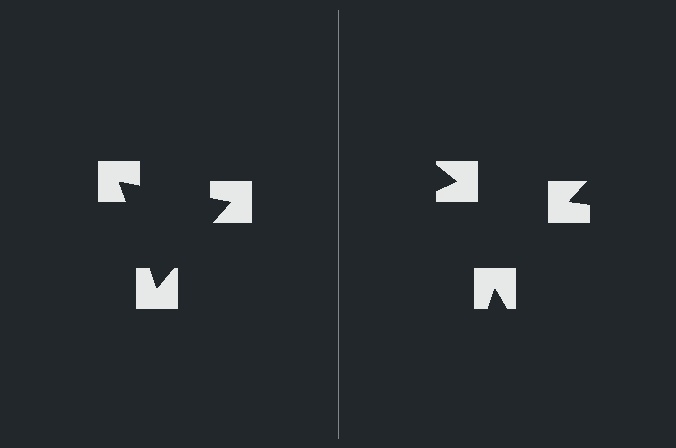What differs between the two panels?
The notched squares are positioned identically on both sides; only the wedge orientations differ. On the left they align to a triangle; on the right they are misaligned.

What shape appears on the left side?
An illusory triangle.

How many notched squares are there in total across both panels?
6 — 3 on each side.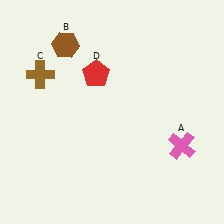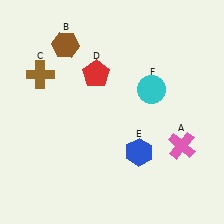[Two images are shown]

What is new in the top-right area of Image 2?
A cyan circle (F) was added in the top-right area of Image 2.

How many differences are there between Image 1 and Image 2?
There are 2 differences between the two images.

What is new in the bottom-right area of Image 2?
A blue hexagon (E) was added in the bottom-right area of Image 2.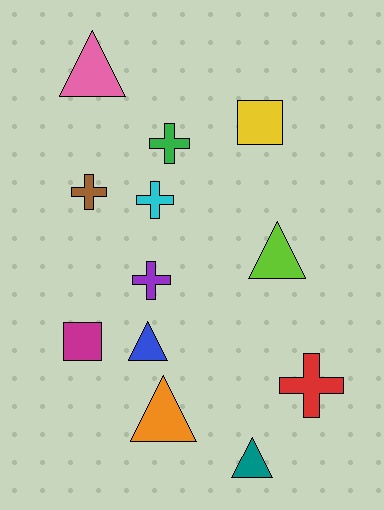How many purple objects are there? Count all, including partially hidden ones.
There is 1 purple object.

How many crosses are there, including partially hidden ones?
There are 5 crosses.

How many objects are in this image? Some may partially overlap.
There are 12 objects.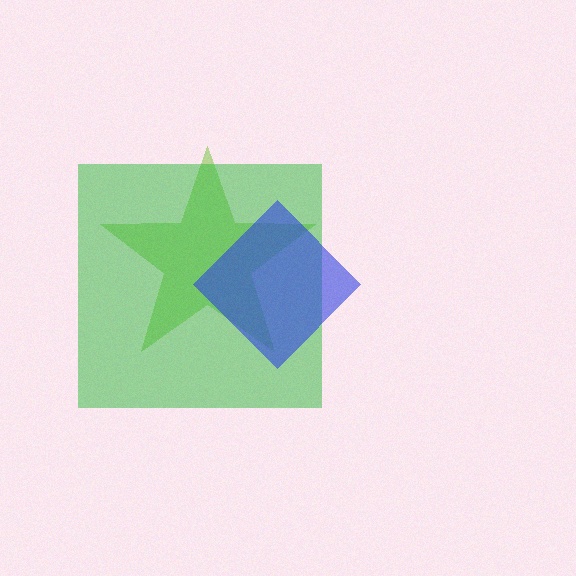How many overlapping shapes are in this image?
There are 3 overlapping shapes in the image.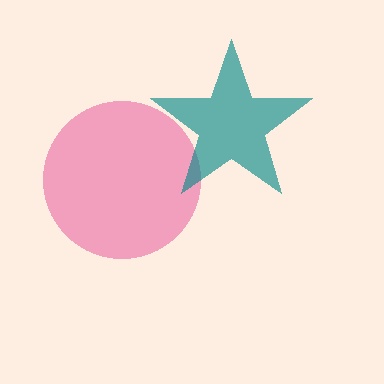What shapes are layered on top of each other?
The layered shapes are: a pink circle, a teal star.